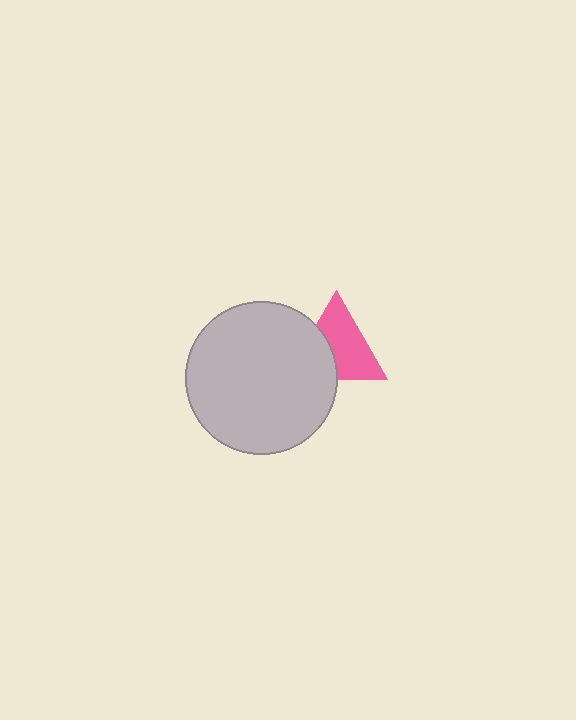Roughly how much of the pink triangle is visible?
About half of it is visible (roughly 63%).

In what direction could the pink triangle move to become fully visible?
The pink triangle could move right. That would shift it out from behind the light gray circle entirely.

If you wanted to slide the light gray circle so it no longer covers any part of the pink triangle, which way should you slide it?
Slide it left — that is the most direct way to separate the two shapes.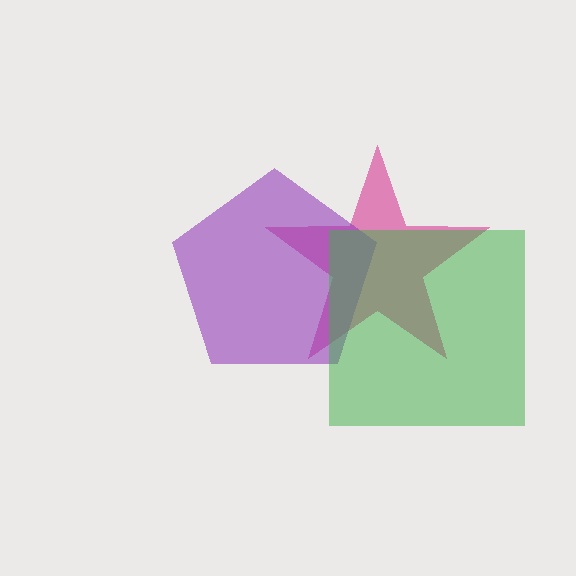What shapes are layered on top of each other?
The layered shapes are: a magenta star, a purple pentagon, a green square.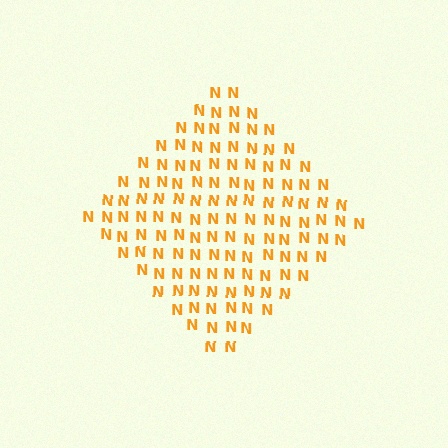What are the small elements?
The small elements are letter N's.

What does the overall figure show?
The overall figure shows a diamond.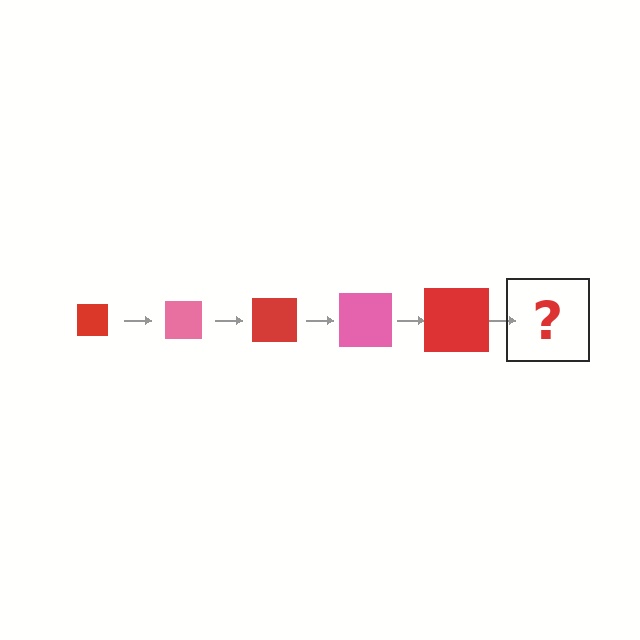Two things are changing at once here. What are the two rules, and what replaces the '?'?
The two rules are that the square grows larger each step and the color cycles through red and pink. The '?' should be a pink square, larger than the previous one.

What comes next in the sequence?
The next element should be a pink square, larger than the previous one.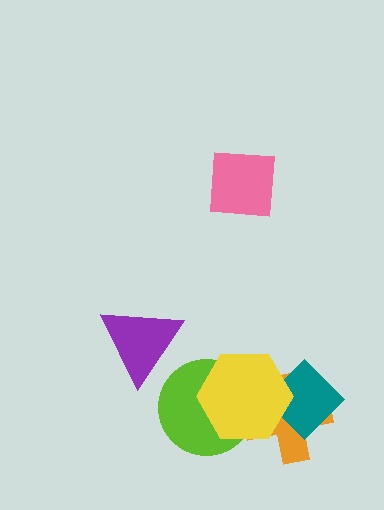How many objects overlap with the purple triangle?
0 objects overlap with the purple triangle.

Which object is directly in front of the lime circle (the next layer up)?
The orange cross is directly in front of the lime circle.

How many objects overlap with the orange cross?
3 objects overlap with the orange cross.